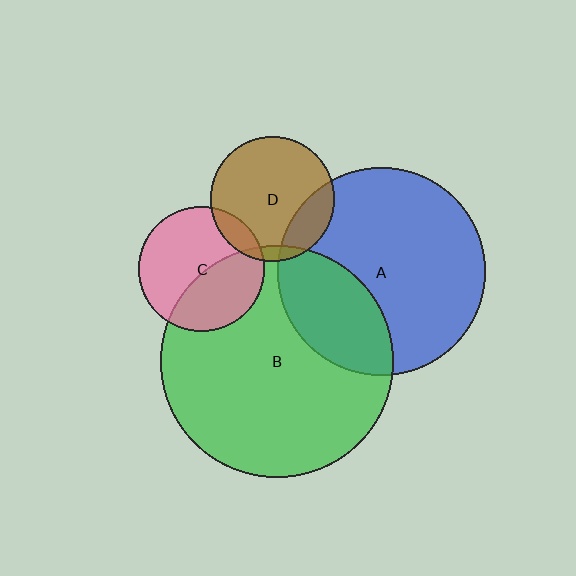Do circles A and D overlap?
Yes.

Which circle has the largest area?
Circle B (green).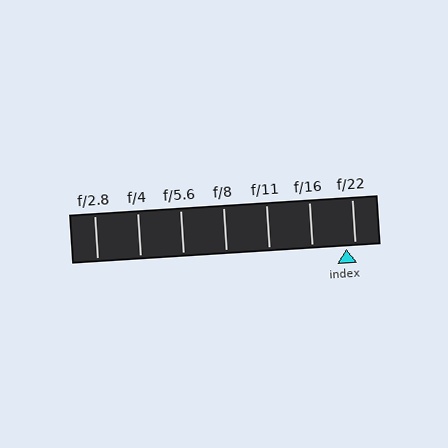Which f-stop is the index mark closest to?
The index mark is closest to f/22.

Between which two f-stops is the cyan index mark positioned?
The index mark is between f/16 and f/22.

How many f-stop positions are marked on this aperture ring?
There are 7 f-stop positions marked.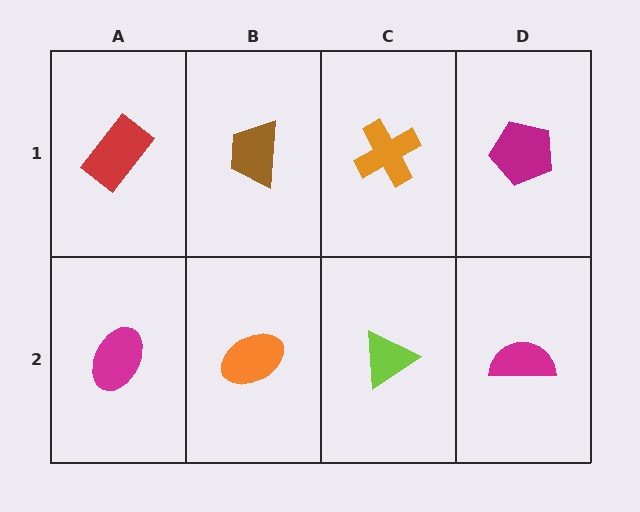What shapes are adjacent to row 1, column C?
A lime triangle (row 2, column C), a brown trapezoid (row 1, column B), a magenta pentagon (row 1, column D).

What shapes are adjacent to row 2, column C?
An orange cross (row 1, column C), an orange ellipse (row 2, column B), a magenta semicircle (row 2, column D).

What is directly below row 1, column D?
A magenta semicircle.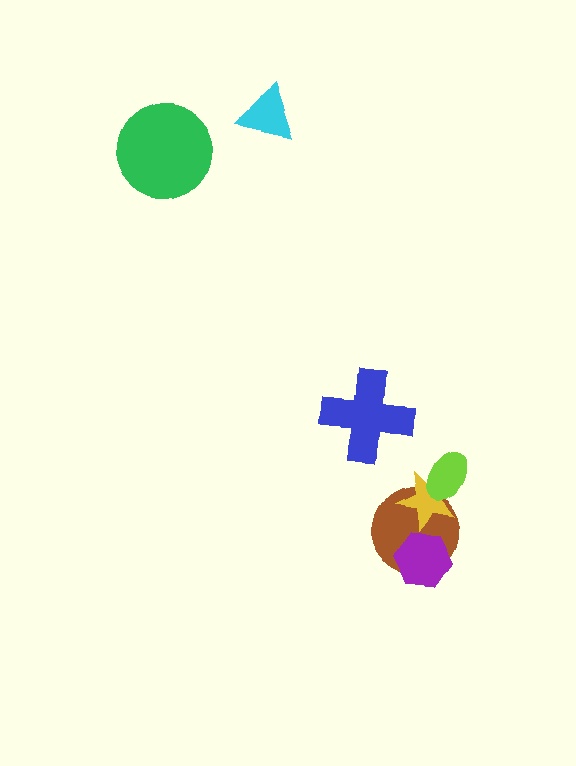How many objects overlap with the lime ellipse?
1 object overlaps with the lime ellipse.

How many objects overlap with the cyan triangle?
0 objects overlap with the cyan triangle.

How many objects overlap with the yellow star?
2 objects overlap with the yellow star.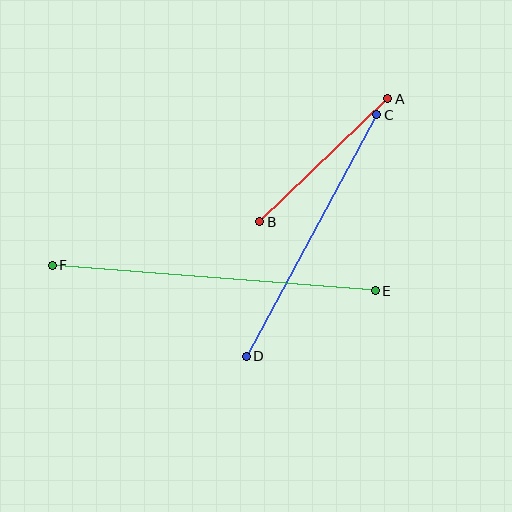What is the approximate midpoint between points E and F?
The midpoint is at approximately (214, 278) pixels.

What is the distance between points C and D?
The distance is approximately 275 pixels.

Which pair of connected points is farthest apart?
Points E and F are farthest apart.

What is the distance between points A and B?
The distance is approximately 177 pixels.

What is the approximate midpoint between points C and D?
The midpoint is at approximately (312, 236) pixels.